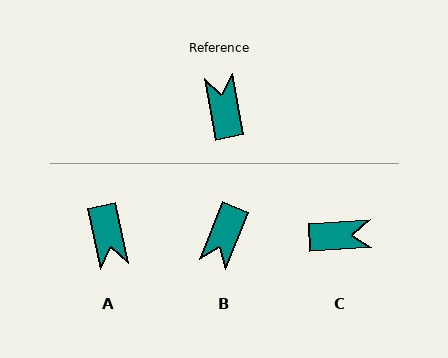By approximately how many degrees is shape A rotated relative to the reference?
Approximately 179 degrees clockwise.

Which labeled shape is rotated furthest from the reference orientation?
A, about 179 degrees away.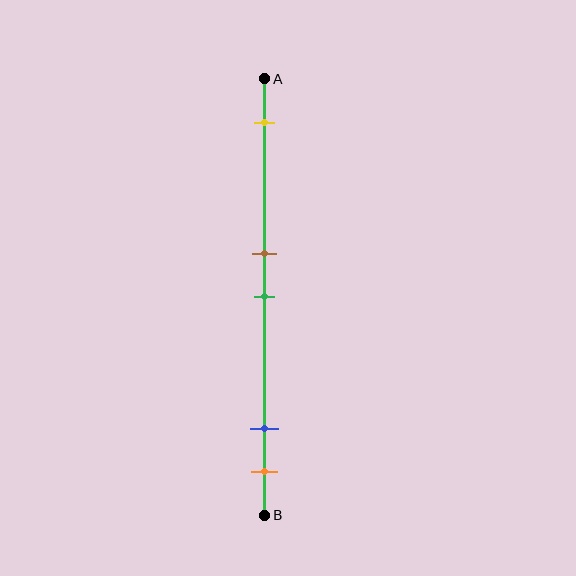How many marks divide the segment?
There are 5 marks dividing the segment.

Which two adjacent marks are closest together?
The brown and green marks are the closest adjacent pair.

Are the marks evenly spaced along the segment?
No, the marks are not evenly spaced.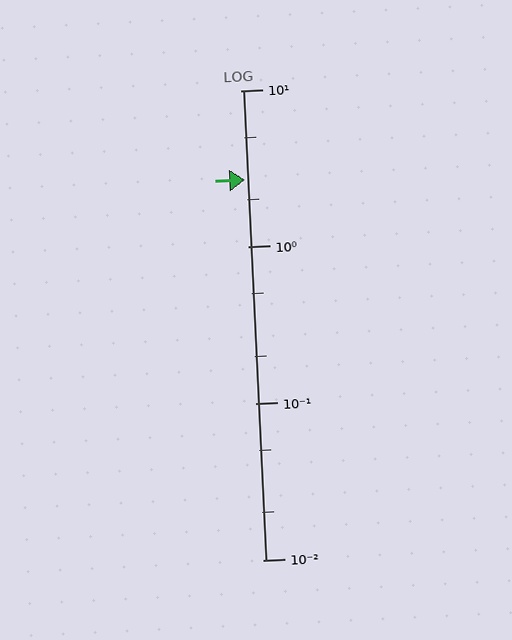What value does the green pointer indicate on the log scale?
The pointer indicates approximately 2.7.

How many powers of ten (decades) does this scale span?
The scale spans 3 decades, from 0.01 to 10.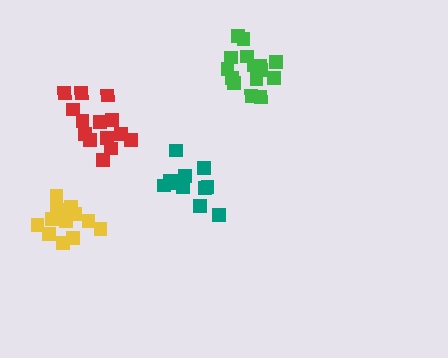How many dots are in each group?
Group 1: 13 dots, Group 2: 15 dots, Group 3: 15 dots, Group 4: 13 dots (56 total).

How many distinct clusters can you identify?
There are 4 distinct clusters.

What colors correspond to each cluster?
The clusters are colored: yellow, green, red, teal.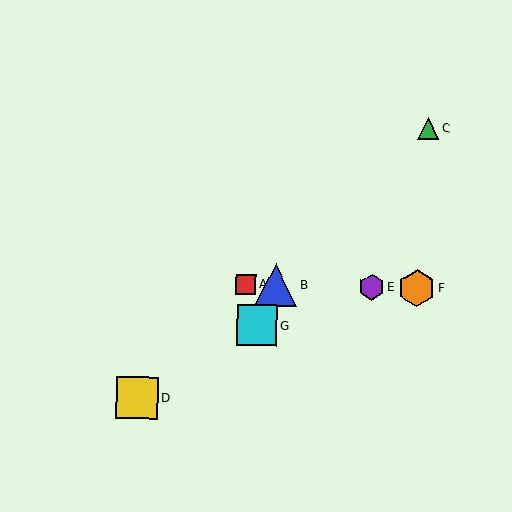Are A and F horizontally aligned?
Yes, both are at y≈284.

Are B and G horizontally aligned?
No, B is at y≈285 and G is at y≈325.